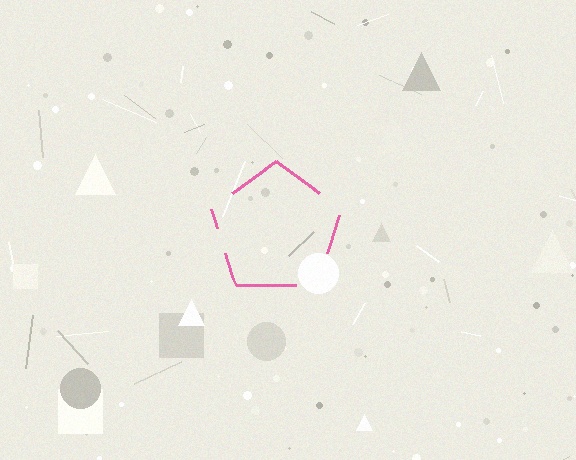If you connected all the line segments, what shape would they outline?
They would outline a pentagon.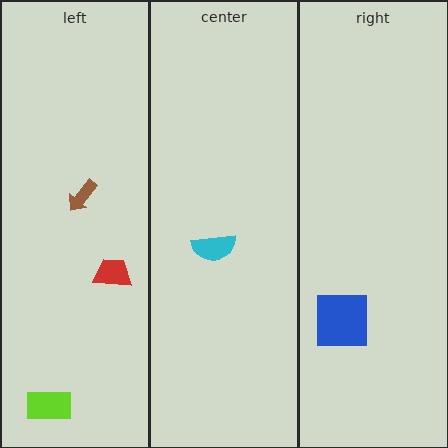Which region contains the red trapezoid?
The left region.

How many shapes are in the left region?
3.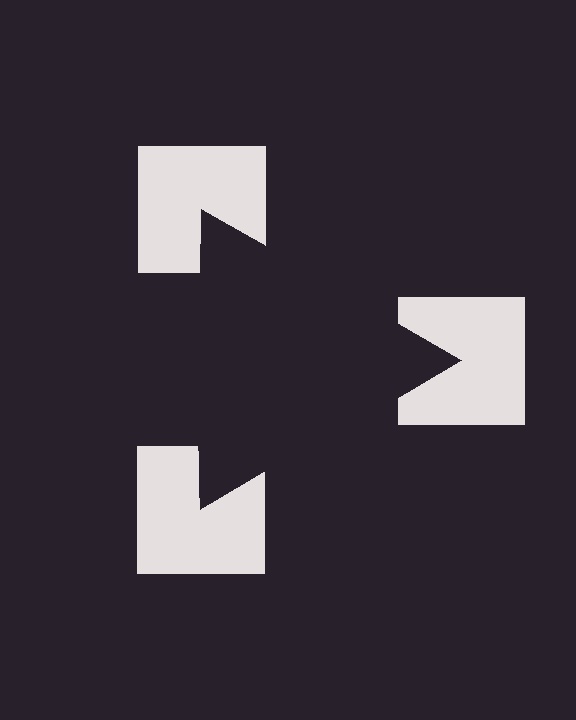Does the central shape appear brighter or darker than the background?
It typically appears slightly darker than the background, even though no actual brightness change is drawn.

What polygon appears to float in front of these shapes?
An illusory triangle — its edges are inferred from the aligned wedge cuts in the notched squares, not physically drawn.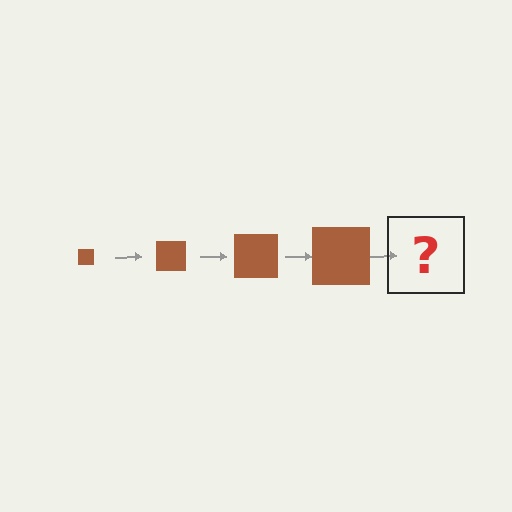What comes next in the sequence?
The next element should be a brown square, larger than the previous one.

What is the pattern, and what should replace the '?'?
The pattern is that the square gets progressively larger each step. The '?' should be a brown square, larger than the previous one.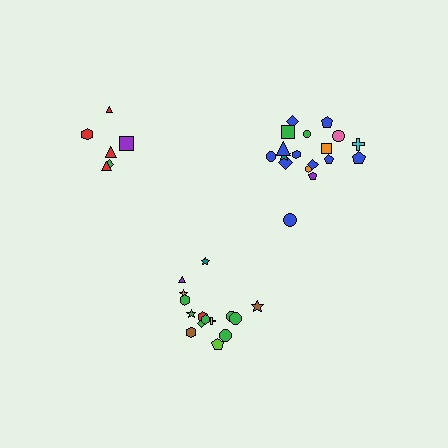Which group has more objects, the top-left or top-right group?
The top-right group.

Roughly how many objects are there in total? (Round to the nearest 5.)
Roughly 40 objects in total.